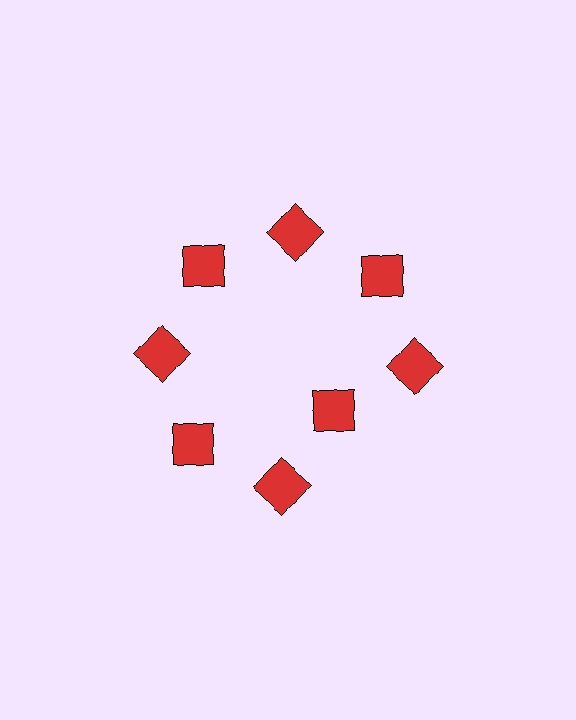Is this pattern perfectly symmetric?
No. The 8 red squares are arranged in a ring, but one element near the 4 o'clock position is pulled inward toward the center, breaking the 8-fold rotational symmetry.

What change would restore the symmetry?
The symmetry would be restored by moving it outward, back onto the ring so that all 8 squares sit at equal angles and equal distance from the center.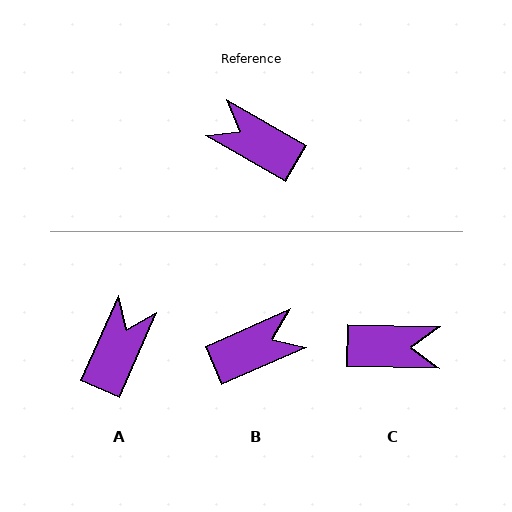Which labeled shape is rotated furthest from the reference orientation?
C, about 152 degrees away.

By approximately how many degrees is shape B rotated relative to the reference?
Approximately 127 degrees clockwise.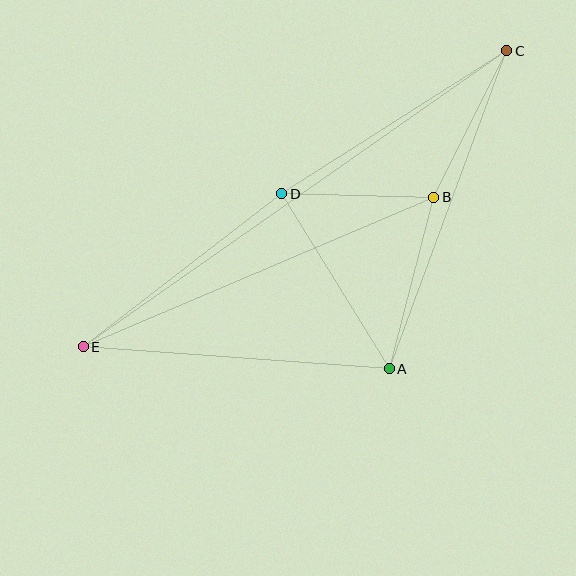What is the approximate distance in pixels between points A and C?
The distance between A and C is approximately 339 pixels.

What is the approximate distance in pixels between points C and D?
The distance between C and D is approximately 267 pixels.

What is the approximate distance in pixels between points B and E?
The distance between B and E is approximately 381 pixels.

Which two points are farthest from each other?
Points C and E are farthest from each other.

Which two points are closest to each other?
Points B and D are closest to each other.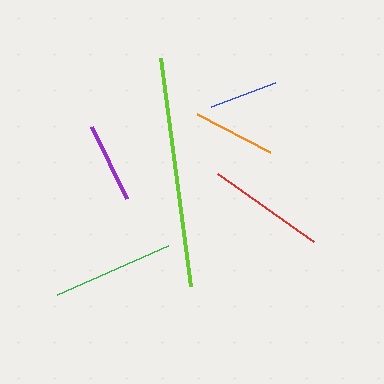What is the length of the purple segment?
The purple segment is approximately 80 pixels long.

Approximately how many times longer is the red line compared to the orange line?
The red line is approximately 1.4 times the length of the orange line.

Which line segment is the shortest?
The blue line is the shortest at approximately 68 pixels.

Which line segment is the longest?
The lime line is the longest at approximately 230 pixels.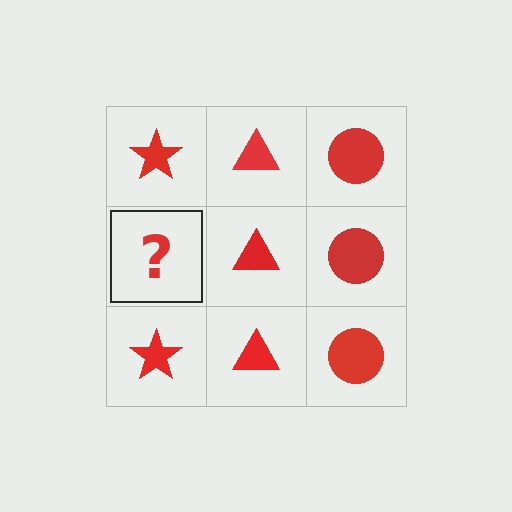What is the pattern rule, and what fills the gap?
The rule is that each column has a consistent shape. The gap should be filled with a red star.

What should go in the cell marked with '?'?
The missing cell should contain a red star.